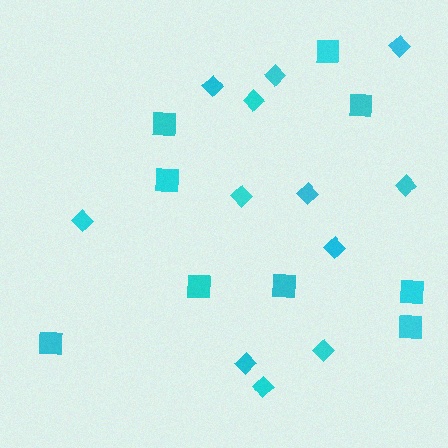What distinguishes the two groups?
There are 2 groups: one group of squares (9) and one group of diamonds (12).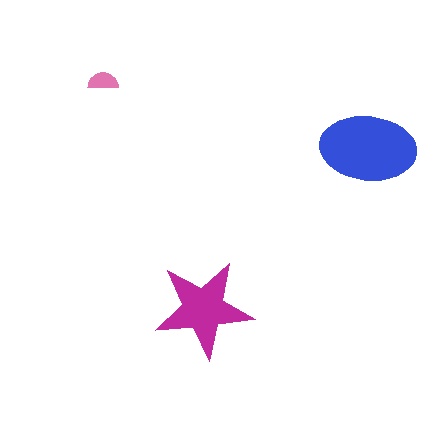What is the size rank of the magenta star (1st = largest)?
2nd.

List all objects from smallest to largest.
The pink semicircle, the magenta star, the blue ellipse.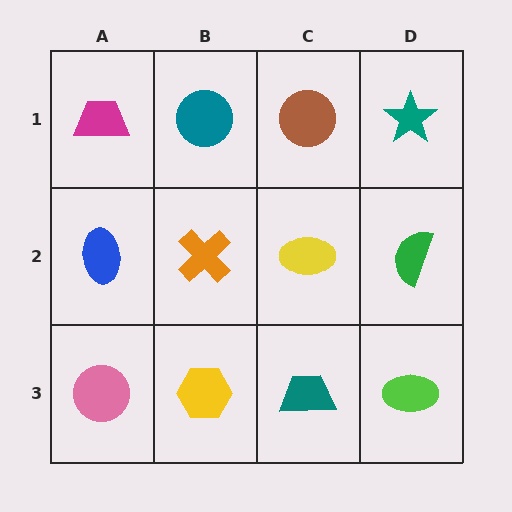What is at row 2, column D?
A green semicircle.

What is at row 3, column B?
A yellow hexagon.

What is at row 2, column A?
A blue ellipse.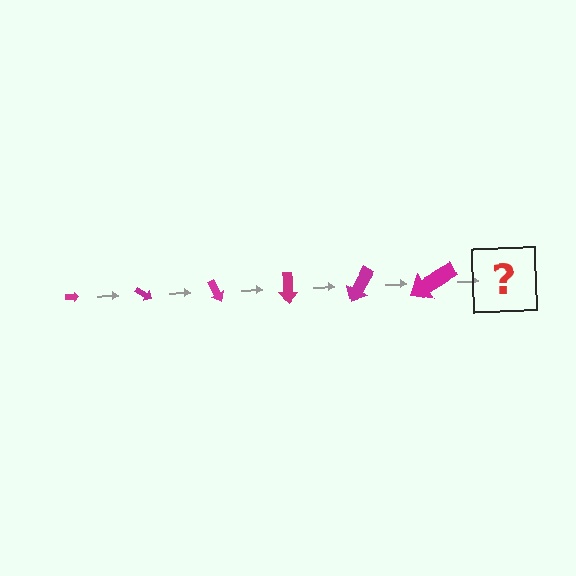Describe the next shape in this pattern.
It should be an arrow, larger than the previous one and rotated 180 degrees from the start.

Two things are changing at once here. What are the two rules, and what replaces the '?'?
The two rules are that the arrow grows larger each step and it rotates 30 degrees each step. The '?' should be an arrow, larger than the previous one and rotated 180 degrees from the start.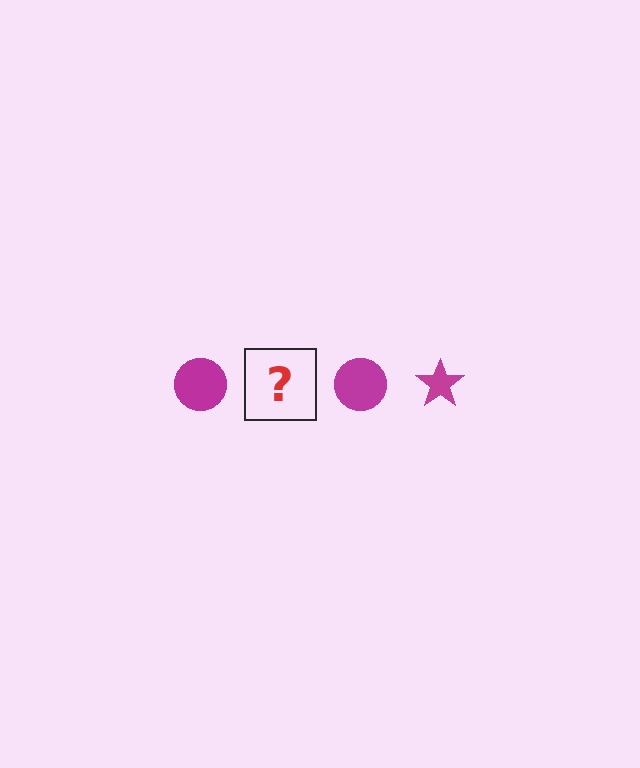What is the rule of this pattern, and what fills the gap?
The rule is that the pattern cycles through circle, star shapes in magenta. The gap should be filled with a magenta star.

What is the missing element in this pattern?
The missing element is a magenta star.